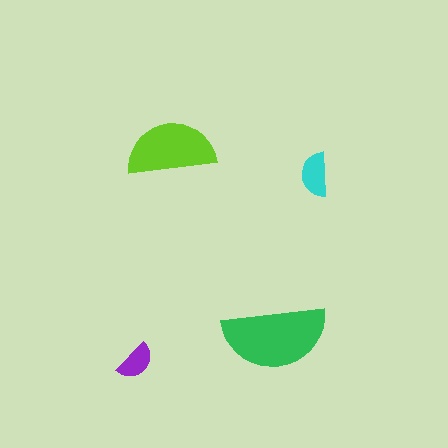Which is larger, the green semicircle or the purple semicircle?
The green one.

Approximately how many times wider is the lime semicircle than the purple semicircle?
About 2 times wider.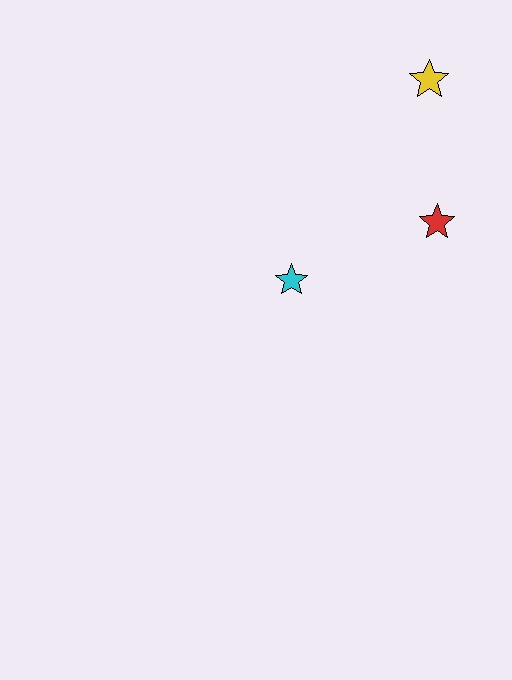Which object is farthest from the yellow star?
The cyan star is farthest from the yellow star.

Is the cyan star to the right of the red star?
No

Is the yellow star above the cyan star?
Yes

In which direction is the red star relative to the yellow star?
The red star is below the yellow star.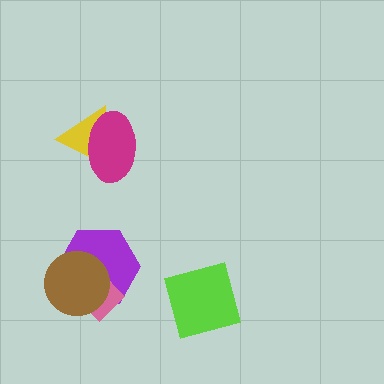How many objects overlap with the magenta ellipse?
1 object overlaps with the magenta ellipse.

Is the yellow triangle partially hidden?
Yes, it is partially covered by another shape.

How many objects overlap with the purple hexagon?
2 objects overlap with the purple hexagon.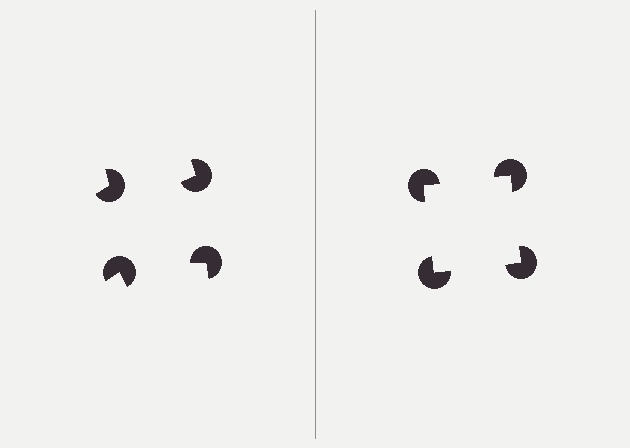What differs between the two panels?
The pac-man discs are positioned identically on both sides; only the wedge orientations differ. On the right they align to a square; on the left they are misaligned.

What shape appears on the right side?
An illusory square.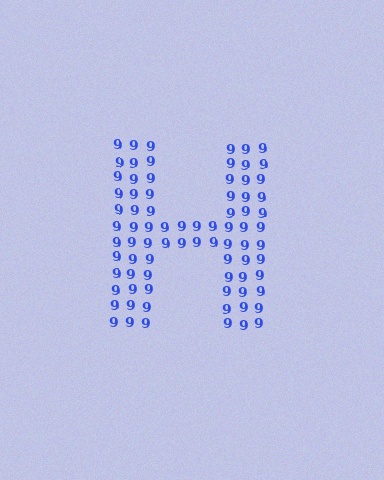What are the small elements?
The small elements are digit 9's.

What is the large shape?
The large shape is the letter H.